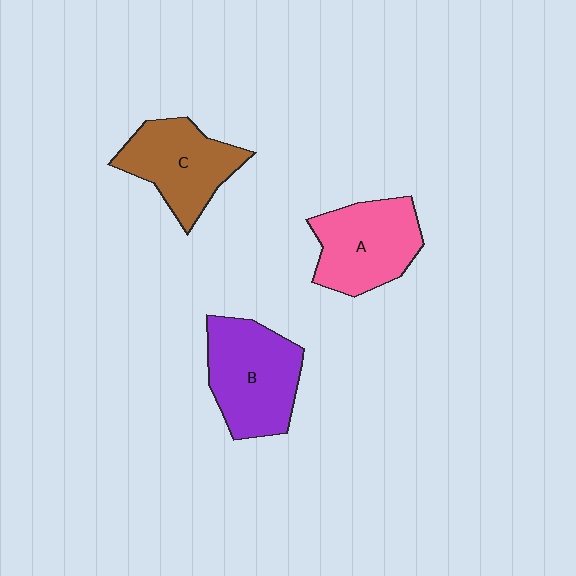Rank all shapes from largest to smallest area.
From largest to smallest: B (purple), A (pink), C (brown).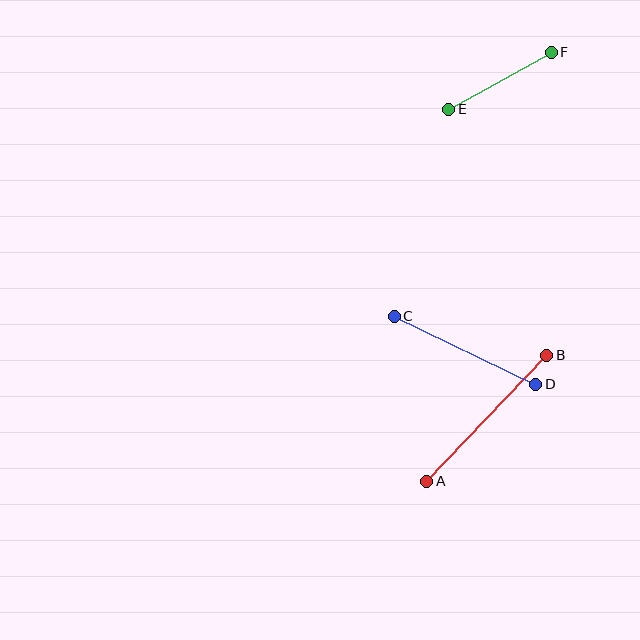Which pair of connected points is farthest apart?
Points A and B are farthest apart.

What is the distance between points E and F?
The distance is approximately 117 pixels.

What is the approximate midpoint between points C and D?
The midpoint is at approximately (465, 350) pixels.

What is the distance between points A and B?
The distance is approximately 174 pixels.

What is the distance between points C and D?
The distance is approximately 157 pixels.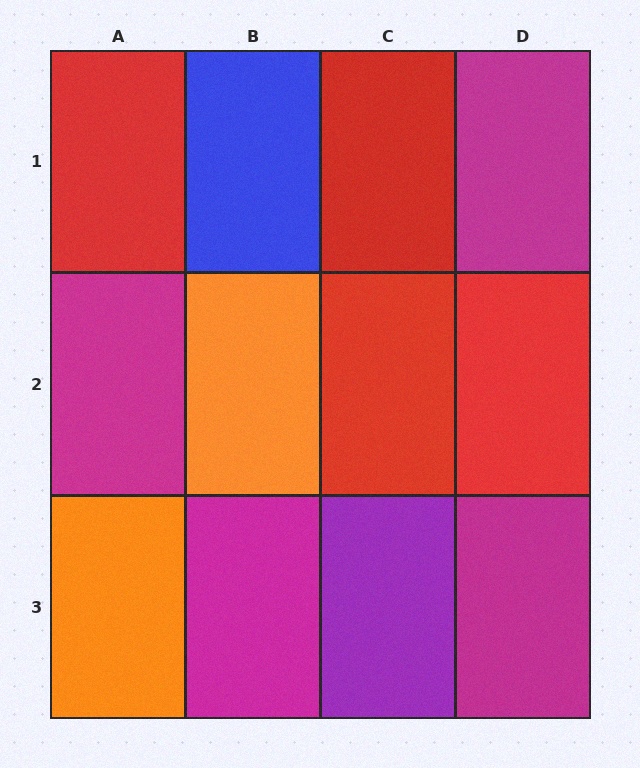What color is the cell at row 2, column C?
Red.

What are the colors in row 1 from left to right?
Red, blue, red, magenta.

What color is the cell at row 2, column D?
Red.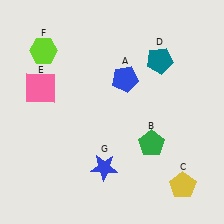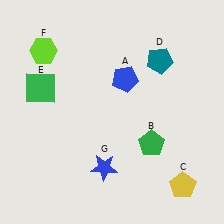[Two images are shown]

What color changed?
The square (E) changed from pink in Image 1 to green in Image 2.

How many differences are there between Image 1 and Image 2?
There is 1 difference between the two images.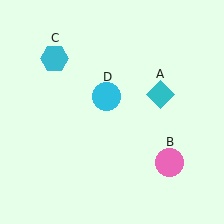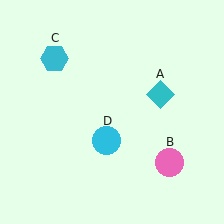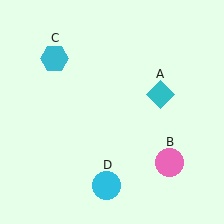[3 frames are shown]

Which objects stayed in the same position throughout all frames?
Cyan diamond (object A) and pink circle (object B) and cyan hexagon (object C) remained stationary.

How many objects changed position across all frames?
1 object changed position: cyan circle (object D).